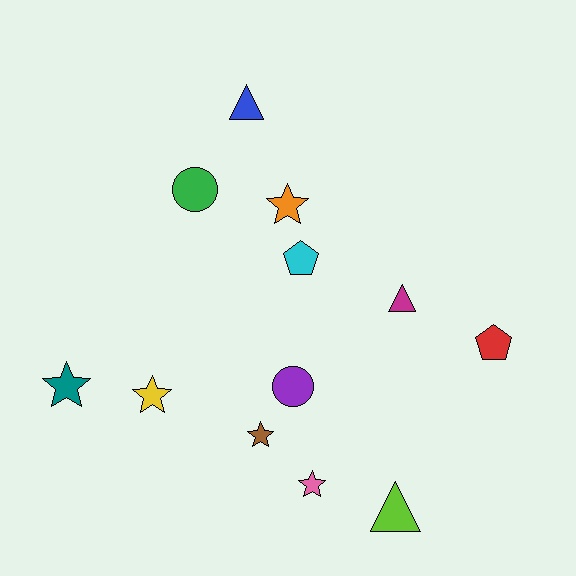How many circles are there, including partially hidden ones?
There are 2 circles.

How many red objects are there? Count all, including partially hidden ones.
There is 1 red object.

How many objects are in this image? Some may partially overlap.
There are 12 objects.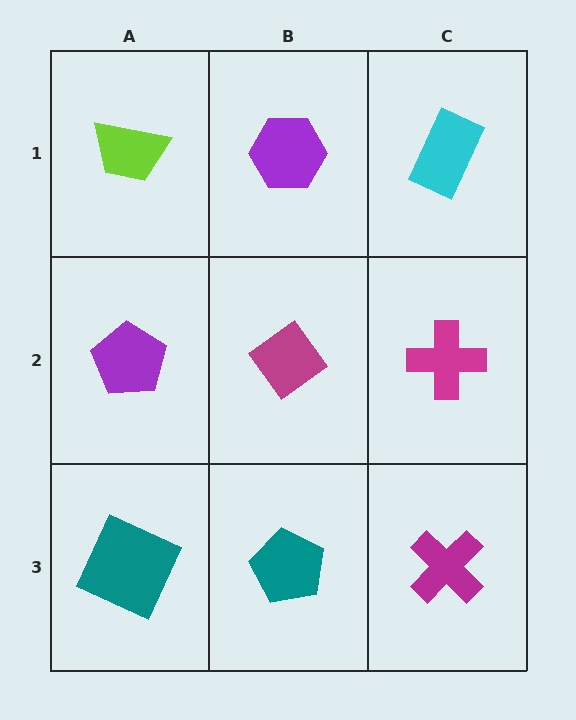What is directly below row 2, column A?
A teal square.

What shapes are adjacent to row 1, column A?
A purple pentagon (row 2, column A), a purple hexagon (row 1, column B).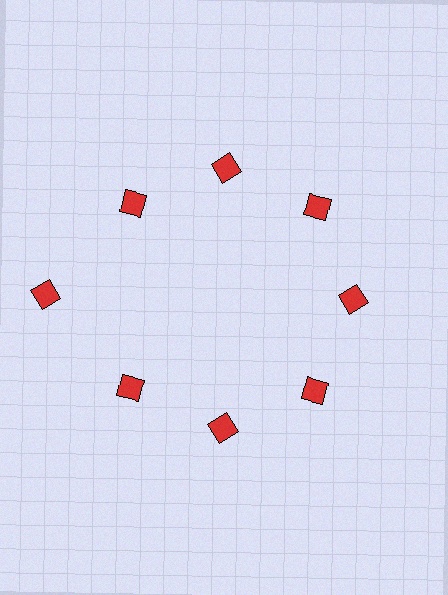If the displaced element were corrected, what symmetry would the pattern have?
It would have 8-fold rotational symmetry — the pattern would map onto itself every 45 degrees.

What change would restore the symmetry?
The symmetry would be restored by moving it inward, back onto the ring so that all 8 diamonds sit at equal angles and equal distance from the center.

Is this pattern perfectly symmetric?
No. The 8 red diamonds are arranged in a ring, but one element near the 9 o'clock position is pushed outward from the center, breaking the 8-fold rotational symmetry.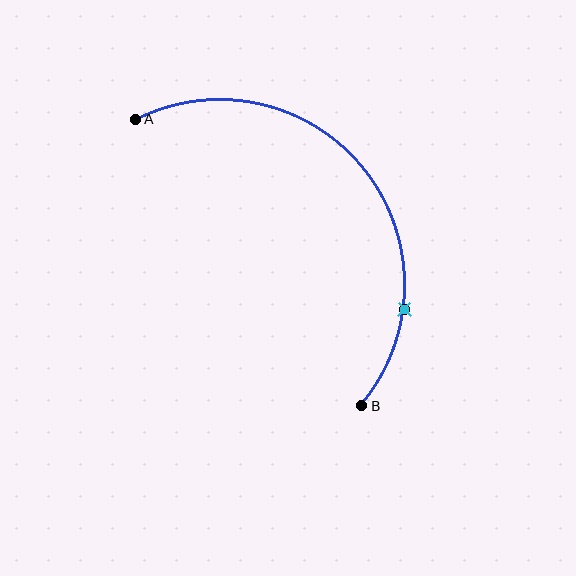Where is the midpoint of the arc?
The arc midpoint is the point on the curve farthest from the straight line joining A and B. It sits above and to the right of that line.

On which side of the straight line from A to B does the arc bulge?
The arc bulges above and to the right of the straight line connecting A and B.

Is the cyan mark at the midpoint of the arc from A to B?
No. The cyan mark lies on the arc but is closer to endpoint B. The arc midpoint would be at the point on the curve equidistant along the arc from both A and B.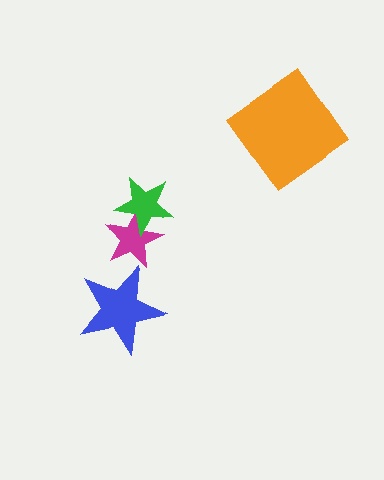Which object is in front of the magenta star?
The green star is in front of the magenta star.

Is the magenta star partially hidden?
Yes, it is partially covered by another shape.